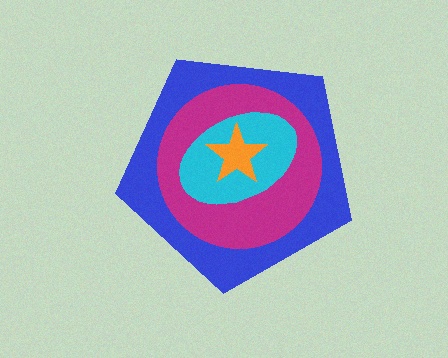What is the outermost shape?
The blue pentagon.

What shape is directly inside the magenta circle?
The cyan ellipse.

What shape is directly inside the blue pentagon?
The magenta circle.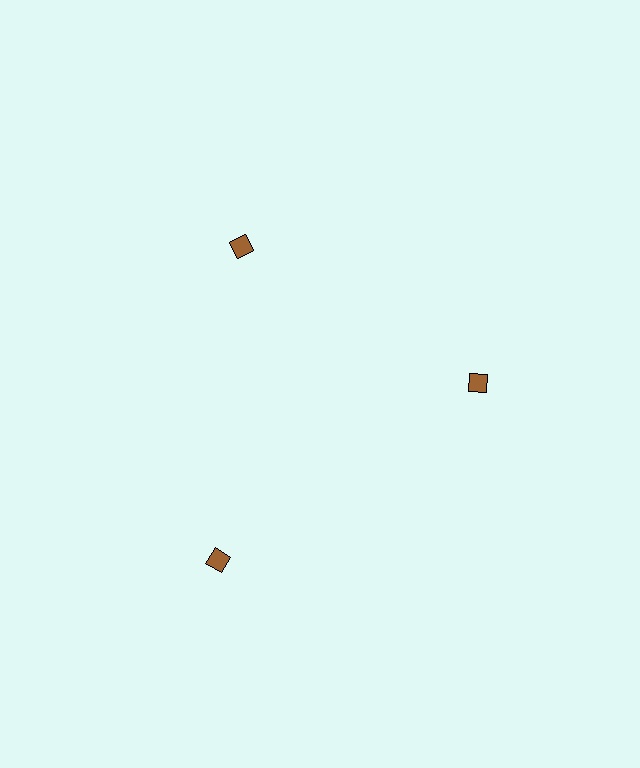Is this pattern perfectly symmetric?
No. The 3 brown diamonds are arranged in a ring, but one element near the 7 o'clock position is pushed outward from the center, breaking the 3-fold rotational symmetry.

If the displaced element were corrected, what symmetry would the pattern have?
It would have 3-fold rotational symmetry — the pattern would map onto itself every 120 degrees.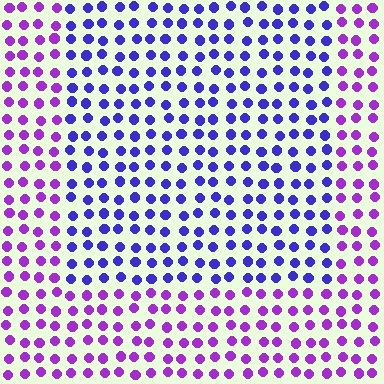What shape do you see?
I see a rectangle.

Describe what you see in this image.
The image is filled with small purple elements in a uniform arrangement. A rectangle-shaped region is visible where the elements are tinted to a slightly different hue, forming a subtle color boundary.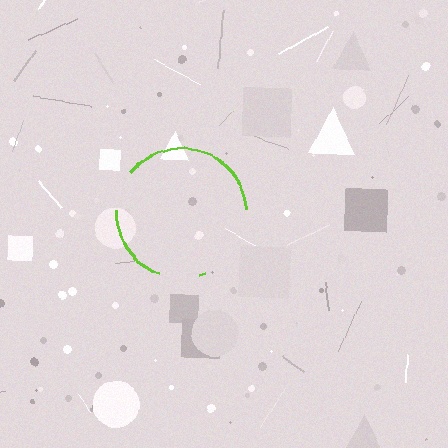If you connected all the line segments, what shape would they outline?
They would outline a circle.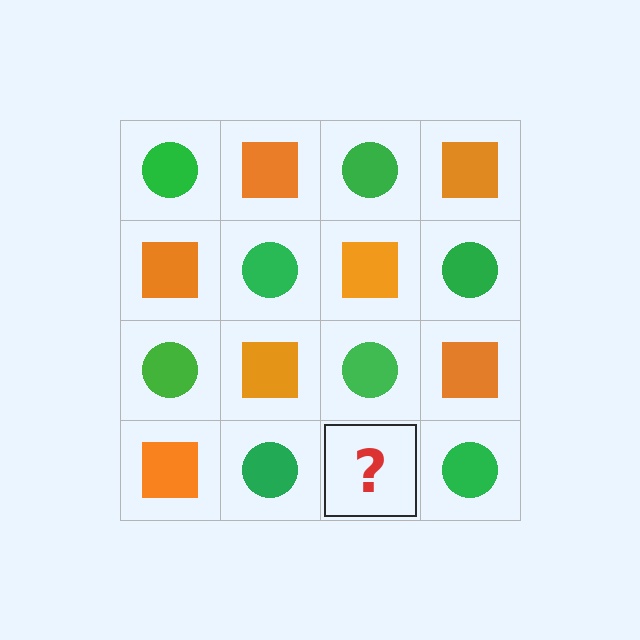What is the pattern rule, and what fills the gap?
The rule is that it alternates green circle and orange square in a checkerboard pattern. The gap should be filled with an orange square.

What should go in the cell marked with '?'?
The missing cell should contain an orange square.